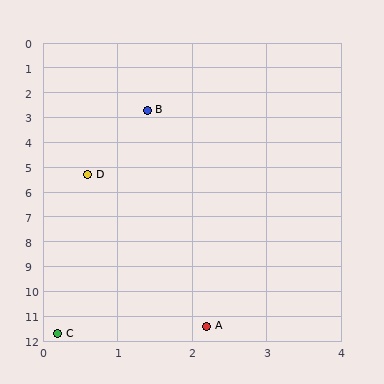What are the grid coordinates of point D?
Point D is at approximately (0.6, 5.3).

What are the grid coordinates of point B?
Point B is at approximately (1.4, 2.7).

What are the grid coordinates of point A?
Point A is at approximately (2.2, 11.4).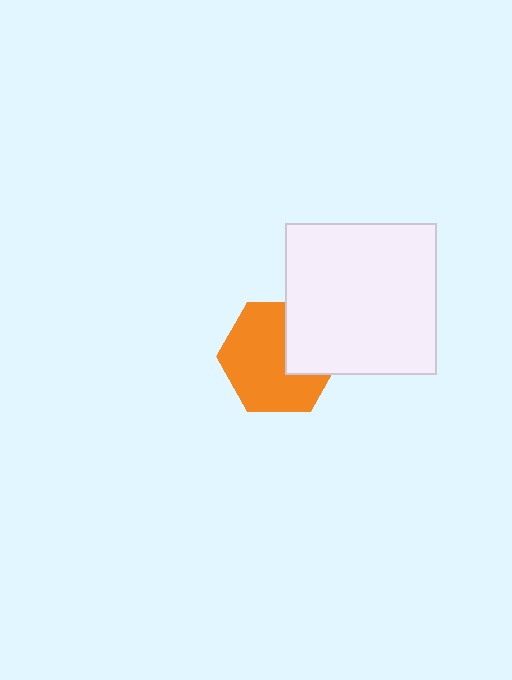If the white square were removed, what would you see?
You would see the complete orange hexagon.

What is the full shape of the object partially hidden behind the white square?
The partially hidden object is an orange hexagon.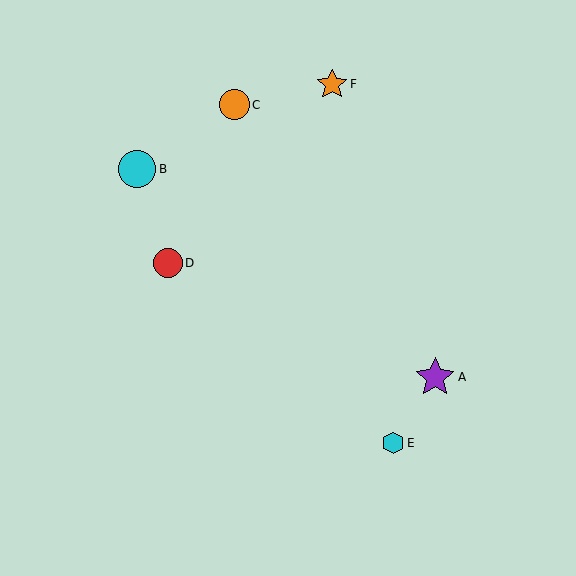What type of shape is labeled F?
Shape F is an orange star.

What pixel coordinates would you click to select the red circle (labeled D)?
Click at (168, 263) to select the red circle D.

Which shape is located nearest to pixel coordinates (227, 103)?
The orange circle (labeled C) at (234, 105) is nearest to that location.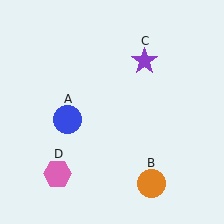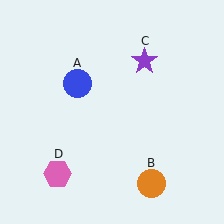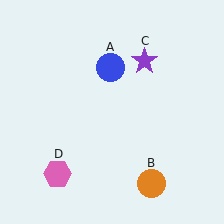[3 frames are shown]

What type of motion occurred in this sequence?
The blue circle (object A) rotated clockwise around the center of the scene.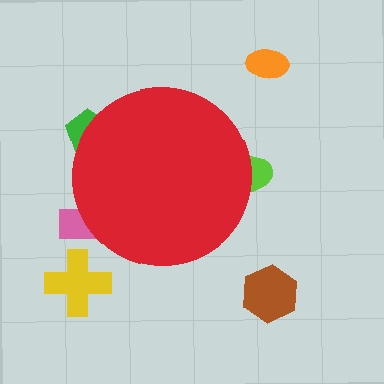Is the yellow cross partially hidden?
No, the yellow cross is fully visible.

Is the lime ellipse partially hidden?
Yes, the lime ellipse is partially hidden behind the red circle.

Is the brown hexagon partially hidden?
No, the brown hexagon is fully visible.